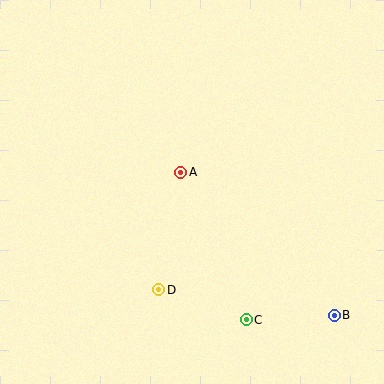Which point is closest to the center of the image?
Point A at (181, 172) is closest to the center.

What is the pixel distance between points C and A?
The distance between C and A is 161 pixels.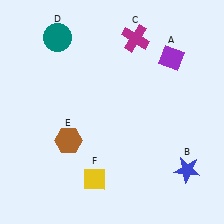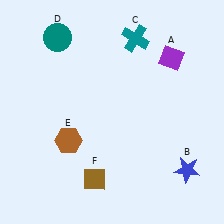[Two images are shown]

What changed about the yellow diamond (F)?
In Image 1, F is yellow. In Image 2, it changed to brown.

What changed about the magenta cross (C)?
In Image 1, C is magenta. In Image 2, it changed to teal.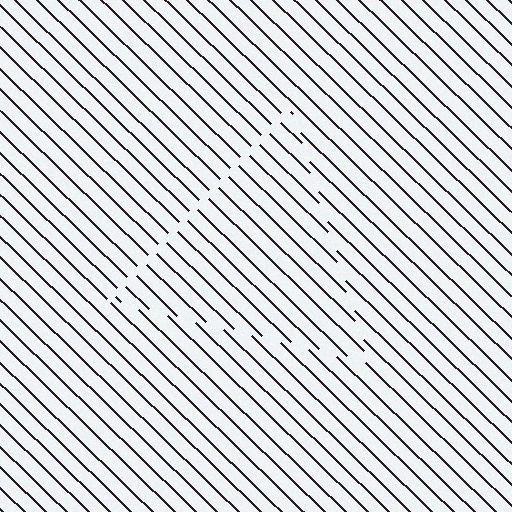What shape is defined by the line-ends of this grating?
An illusory triangle. The interior of the shape contains the same grating, shifted by half a period — the contour is defined by the phase discontinuity where line-ends from the inner and outer gratings abut.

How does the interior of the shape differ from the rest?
The interior of the shape contains the same grating, shifted by half a period — the contour is defined by the phase discontinuity where line-ends from the inner and outer gratings abut.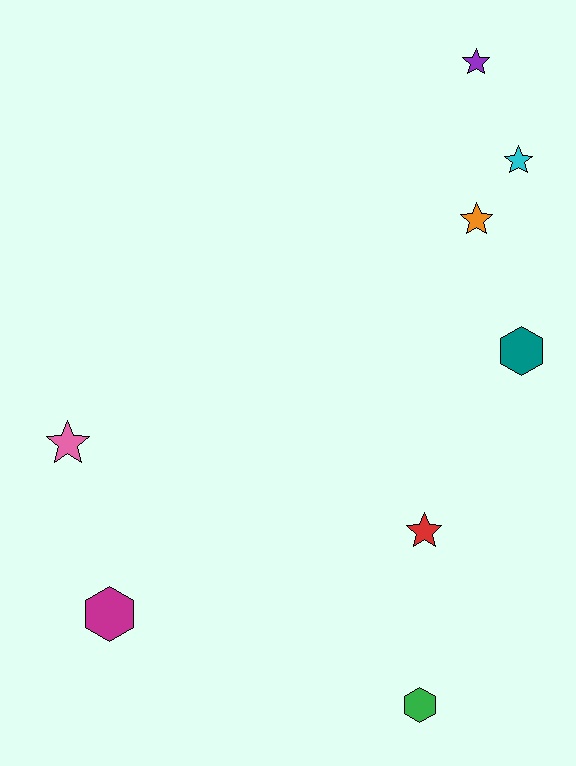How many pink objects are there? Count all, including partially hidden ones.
There is 1 pink object.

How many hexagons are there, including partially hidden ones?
There are 3 hexagons.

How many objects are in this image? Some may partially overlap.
There are 8 objects.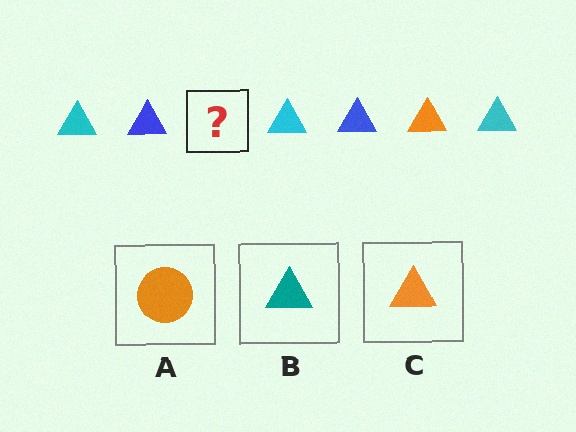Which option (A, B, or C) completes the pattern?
C.